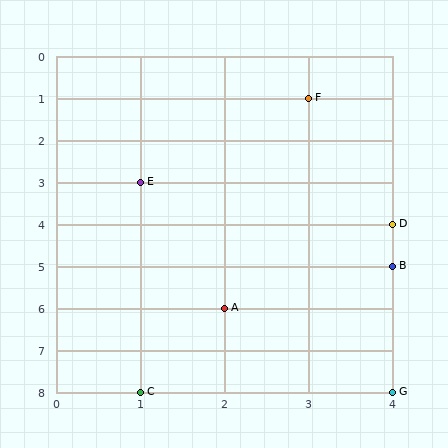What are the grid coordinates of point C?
Point C is at grid coordinates (1, 8).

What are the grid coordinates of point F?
Point F is at grid coordinates (3, 1).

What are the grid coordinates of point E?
Point E is at grid coordinates (1, 3).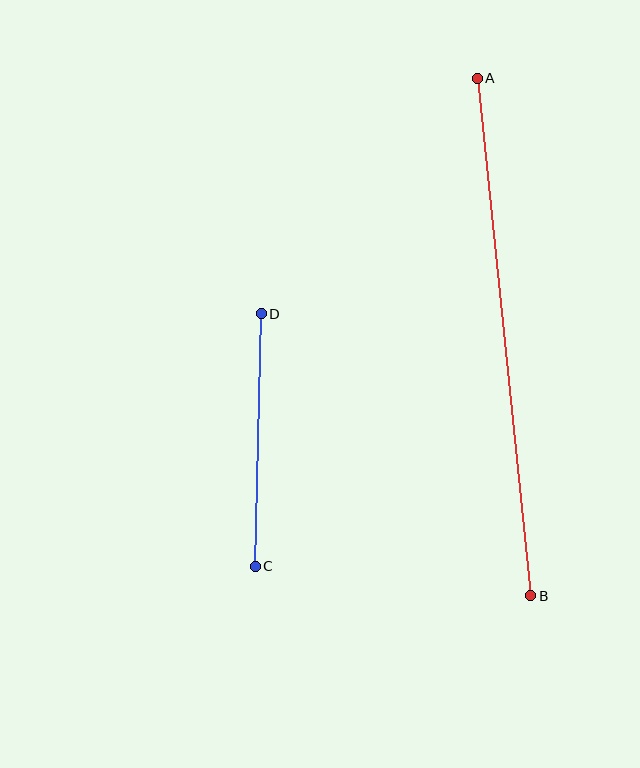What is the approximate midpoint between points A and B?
The midpoint is at approximately (504, 337) pixels.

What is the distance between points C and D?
The distance is approximately 253 pixels.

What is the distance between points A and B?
The distance is approximately 521 pixels.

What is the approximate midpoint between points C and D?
The midpoint is at approximately (258, 440) pixels.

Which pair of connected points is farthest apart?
Points A and B are farthest apart.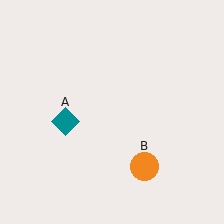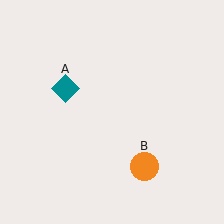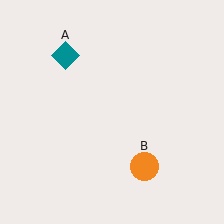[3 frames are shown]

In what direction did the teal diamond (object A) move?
The teal diamond (object A) moved up.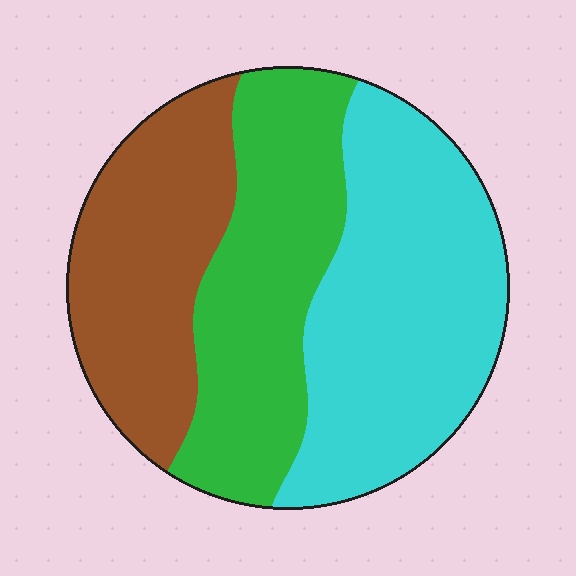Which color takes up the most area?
Cyan, at roughly 40%.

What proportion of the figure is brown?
Brown takes up between a quarter and a half of the figure.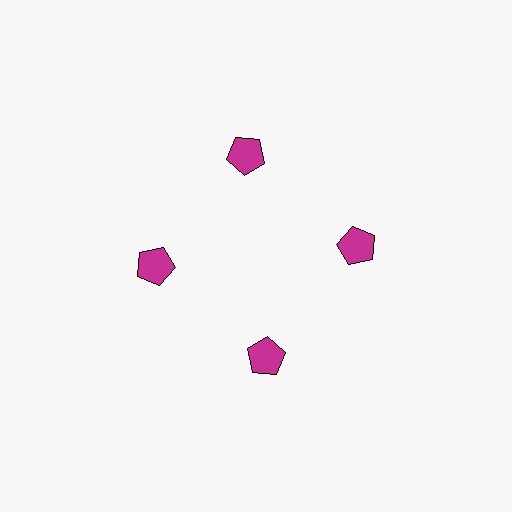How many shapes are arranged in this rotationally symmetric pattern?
There are 4 shapes, arranged in 4 groups of 1.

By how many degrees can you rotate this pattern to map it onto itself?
The pattern maps onto itself every 90 degrees of rotation.